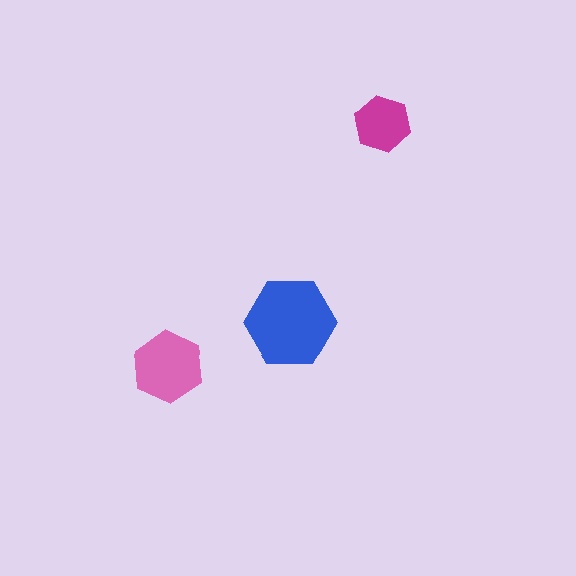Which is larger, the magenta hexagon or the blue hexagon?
The blue one.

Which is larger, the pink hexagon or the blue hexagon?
The blue one.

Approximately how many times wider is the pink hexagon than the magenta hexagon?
About 1.5 times wider.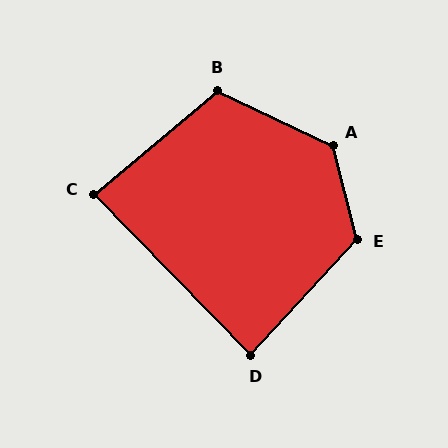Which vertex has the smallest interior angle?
C, at approximately 86 degrees.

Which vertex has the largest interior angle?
A, at approximately 130 degrees.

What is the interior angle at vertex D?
Approximately 87 degrees (approximately right).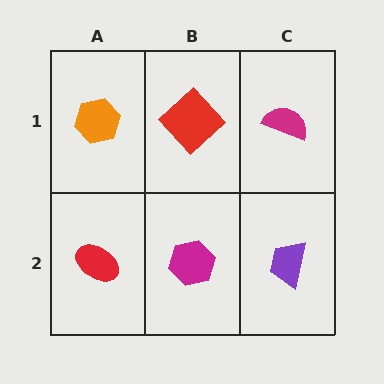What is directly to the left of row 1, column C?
A red diamond.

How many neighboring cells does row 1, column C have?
2.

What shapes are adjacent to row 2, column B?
A red diamond (row 1, column B), a red ellipse (row 2, column A), a purple trapezoid (row 2, column C).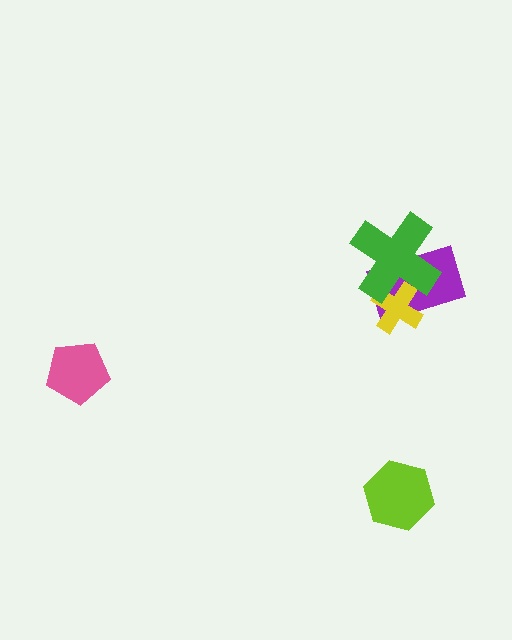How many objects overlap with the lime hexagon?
0 objects overlap with the lime hexagon.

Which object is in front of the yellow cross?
The green cross is in front of the yellow cross.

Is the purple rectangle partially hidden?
Yes, it is partially covered by another shape.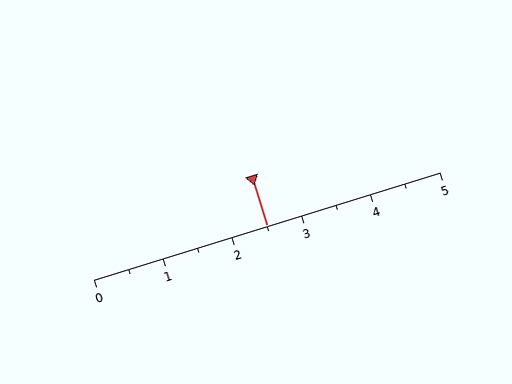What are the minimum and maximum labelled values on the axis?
The axis runs from 0 to 5.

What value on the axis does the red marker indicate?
The marker indicates approximately 2.5.